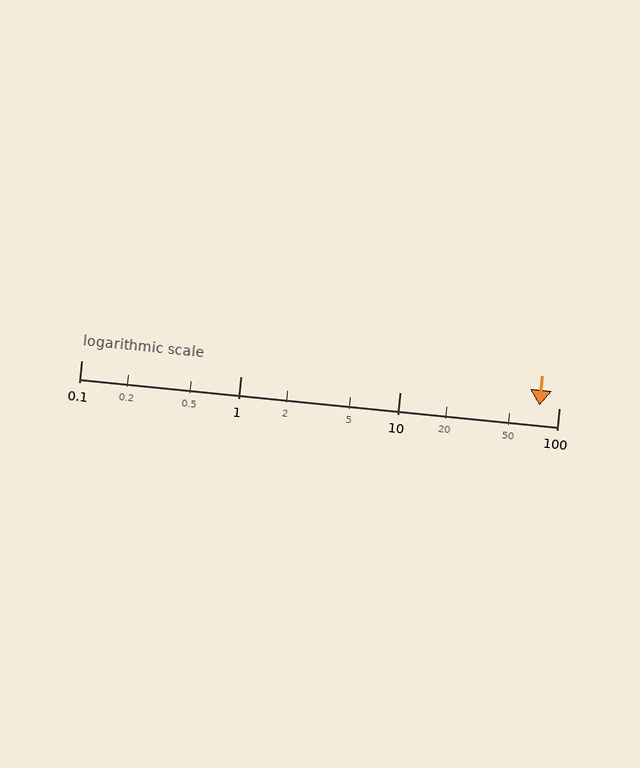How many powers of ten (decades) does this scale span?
The scale spans 3 decades, from 0.1 to 100.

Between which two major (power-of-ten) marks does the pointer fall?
The pointer is between 10 and 100.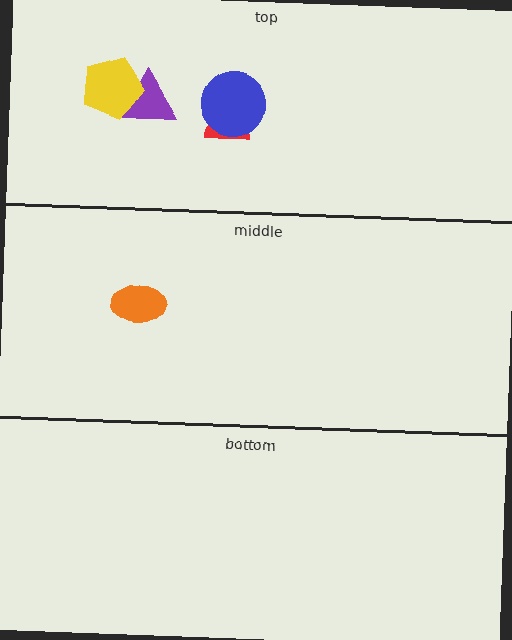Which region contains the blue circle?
The top region.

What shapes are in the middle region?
The orange ellipse.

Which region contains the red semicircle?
The top region.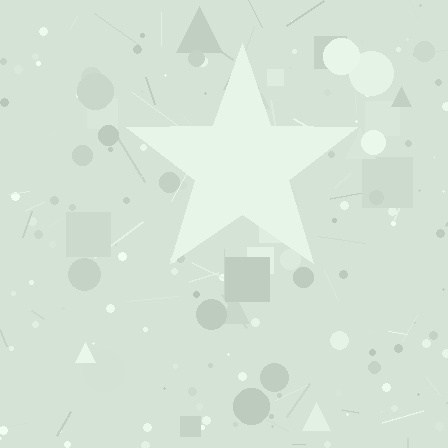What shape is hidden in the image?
A star is hidden in the image.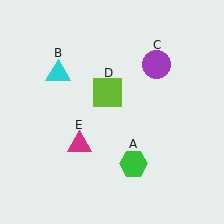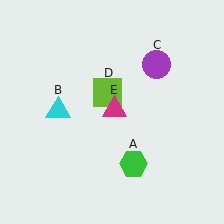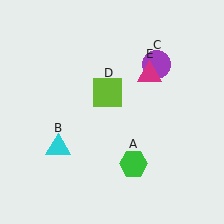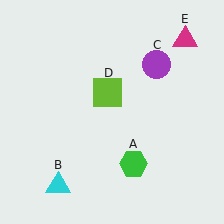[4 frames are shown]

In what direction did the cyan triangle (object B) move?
The cyan triangle (object B) moved down.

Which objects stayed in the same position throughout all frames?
Green hexagon (object A) and purple circle (object C) and lime square (object D) remained stationary.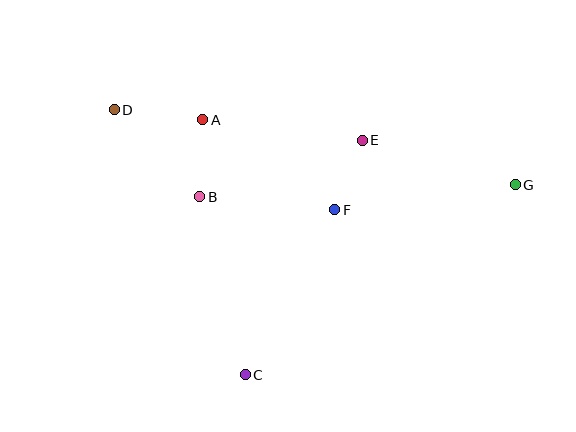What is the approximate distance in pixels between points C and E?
The distance between C and E is approximately 262 pixels.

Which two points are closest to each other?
Points E and F are closest to each other.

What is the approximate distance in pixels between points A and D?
The distance between A and D is approximately 89 pixels.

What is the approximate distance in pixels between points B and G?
The distance between B and G is approximately 316 pixels.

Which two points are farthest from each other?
Points D and G are farthest from each other.